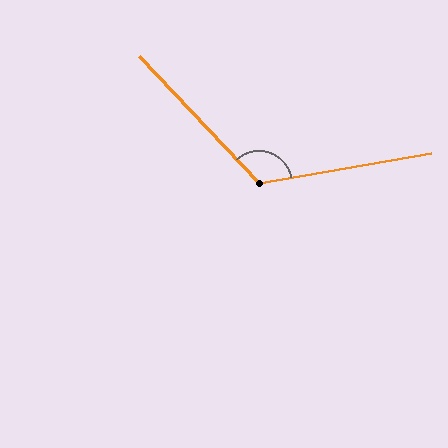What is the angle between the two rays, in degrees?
Approximately 123 degrees.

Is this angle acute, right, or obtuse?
It is obtuse.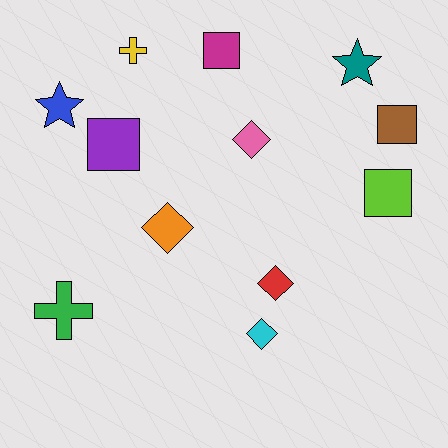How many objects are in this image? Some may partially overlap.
There are 12 objects.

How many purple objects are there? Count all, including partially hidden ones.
There is 1 purple object.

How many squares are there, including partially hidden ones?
There are 4 squares.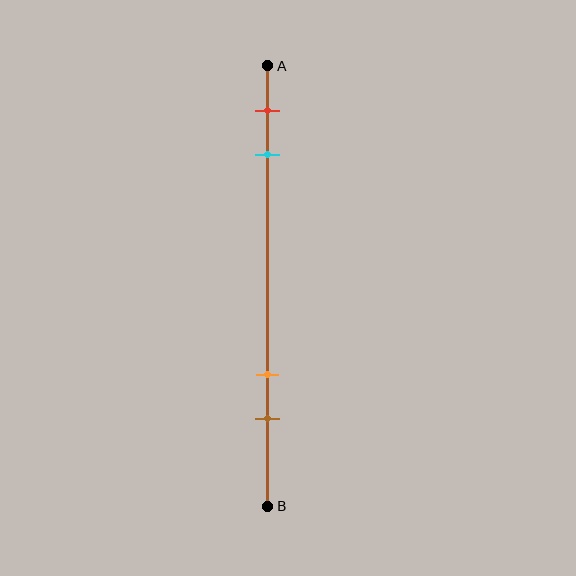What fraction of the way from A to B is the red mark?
The red mark is approximately 10% (0.1) of the way from A to B.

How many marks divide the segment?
There are 4 marks dividing the segment.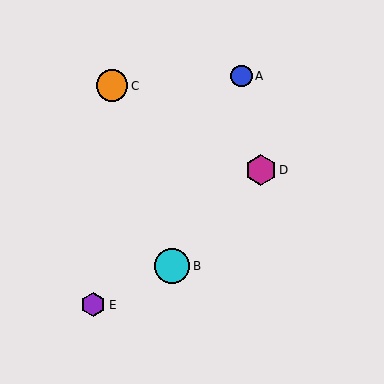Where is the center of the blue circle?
The center of the blue circle is at (241, 76).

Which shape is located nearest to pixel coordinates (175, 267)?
The cyan circle (labeled B) at (172, 266) is nearest to that location.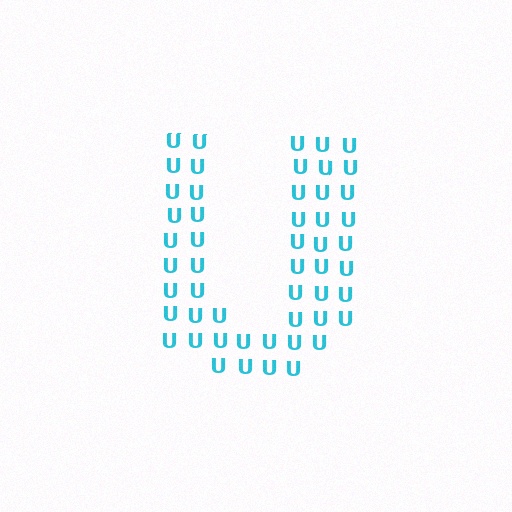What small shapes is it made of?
It is made of small letter U's.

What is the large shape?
The large shape is the letter U.